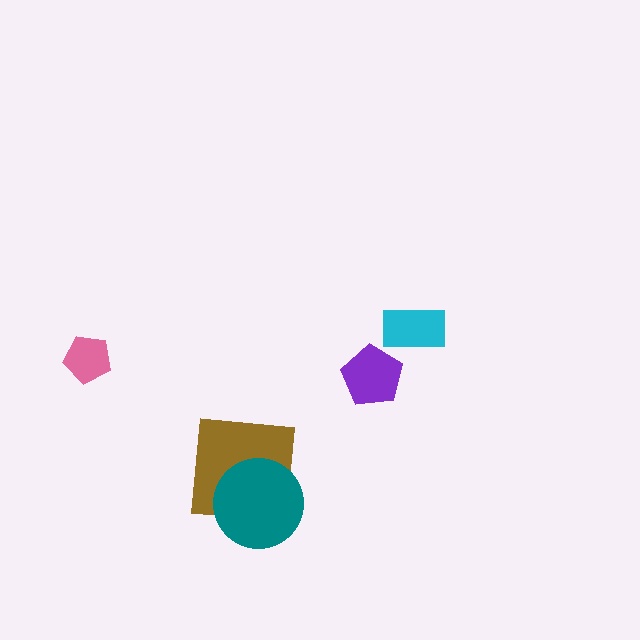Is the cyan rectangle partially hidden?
No, no other shape covers it.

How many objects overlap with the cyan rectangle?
0 objects overlap with the cyan rectangle.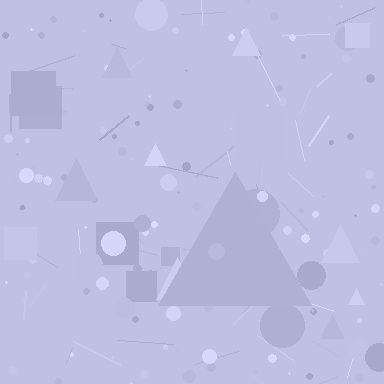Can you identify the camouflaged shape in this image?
The camouflaged shape is a triangle.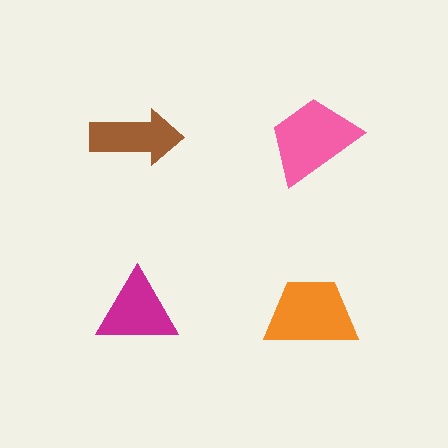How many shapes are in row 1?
2 shapes.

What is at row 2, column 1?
A magenta triangle.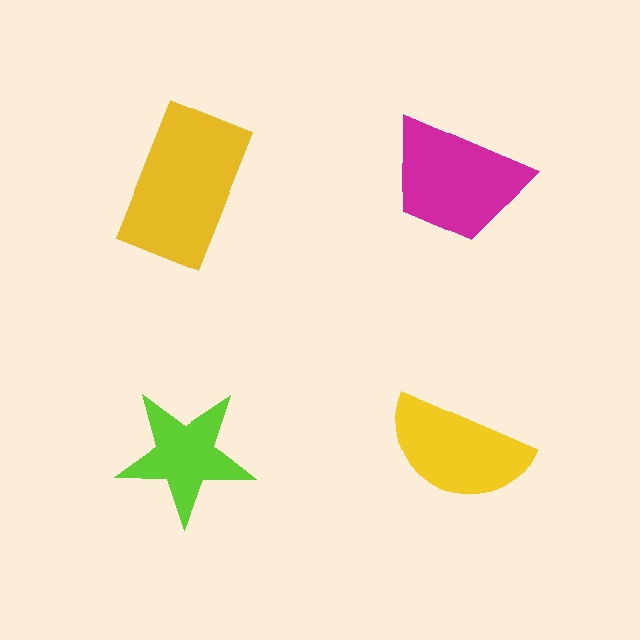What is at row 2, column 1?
A lime star.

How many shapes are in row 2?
2 shapes.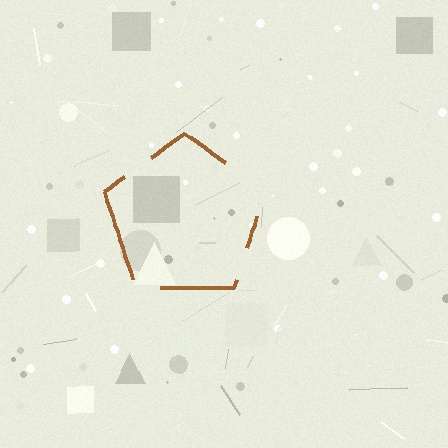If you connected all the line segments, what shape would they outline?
They would outline a pentagon.